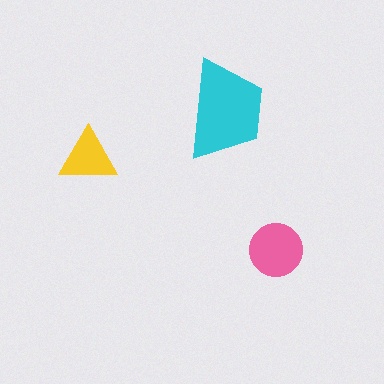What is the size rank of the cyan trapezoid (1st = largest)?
1st.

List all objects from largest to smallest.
The cyan trapezoid, the pink circle, the yellow triangle.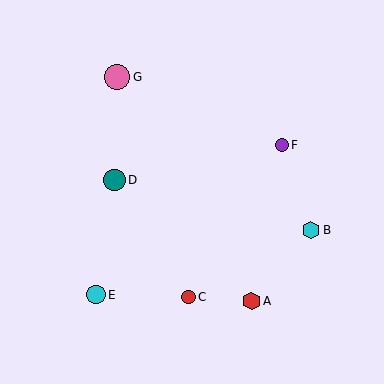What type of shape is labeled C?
Shape C is a red circle.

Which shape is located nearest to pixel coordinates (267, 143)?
The purple circle (labeled F) at (282, 145) is nearest to that location.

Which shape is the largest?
The pink circle (labeled G) is the largest.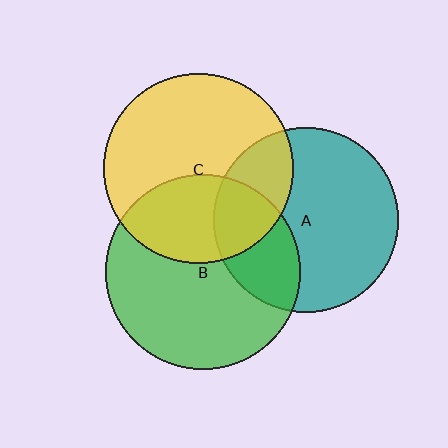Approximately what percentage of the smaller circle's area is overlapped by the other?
Approximately 35%.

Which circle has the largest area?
Circle B (green).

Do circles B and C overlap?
Yes.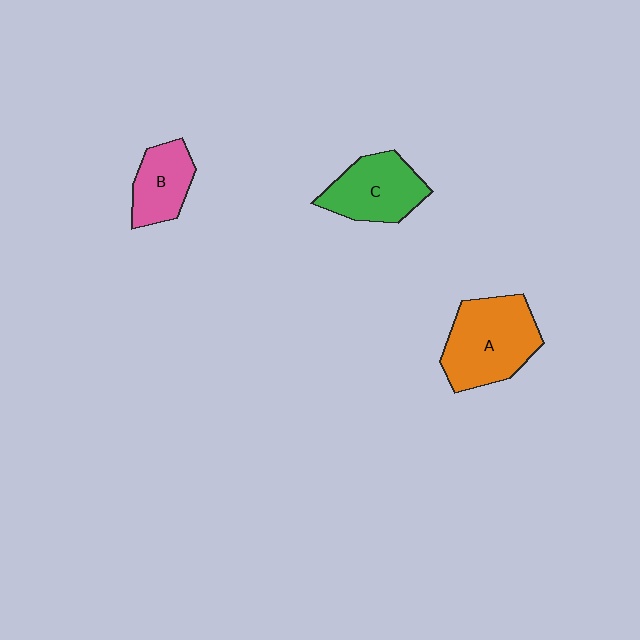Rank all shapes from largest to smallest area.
From largest to smallest: A (orange), C (green), B (pink).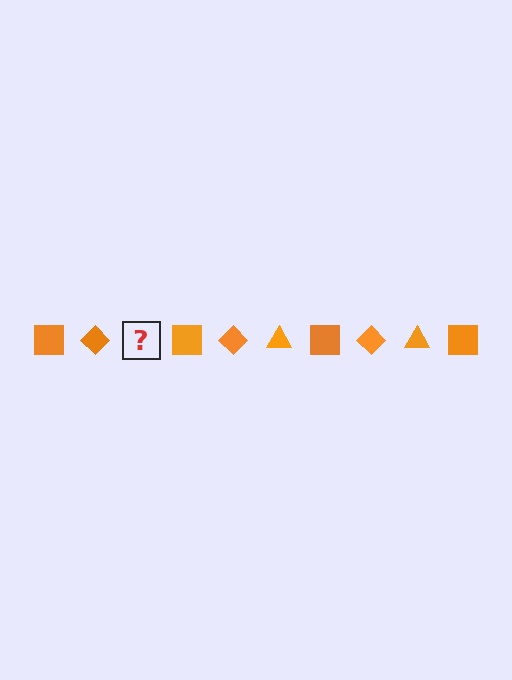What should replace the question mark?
The question mark should be replaced with an orange triangle.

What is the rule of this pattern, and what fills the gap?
The rule is that the pattern cycles through square, diamond, triangle shapes in orange. The gap should be filled with an orange triangle.